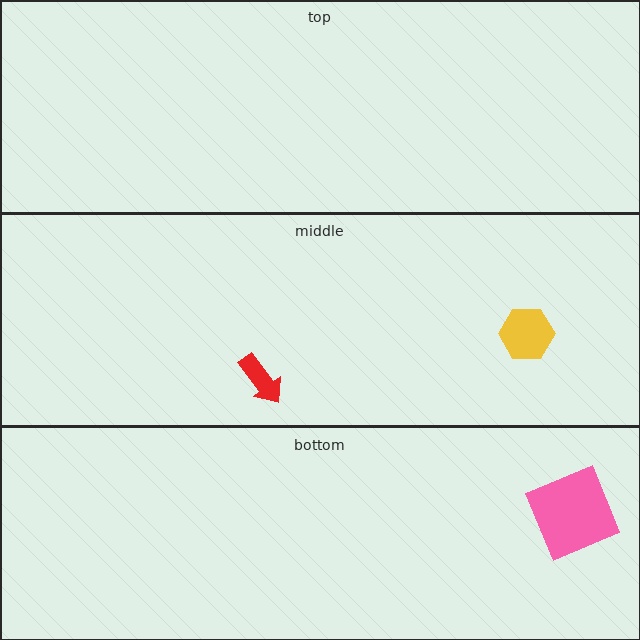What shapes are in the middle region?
The red arrow, the yellow hexagon.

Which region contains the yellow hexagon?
The middle region.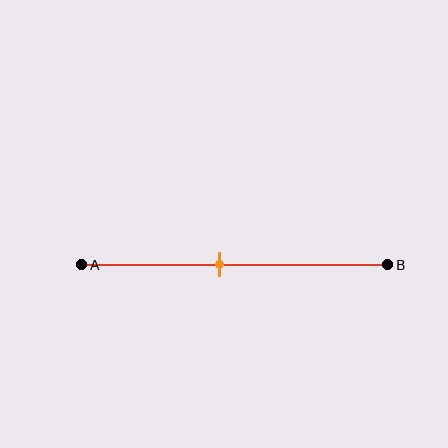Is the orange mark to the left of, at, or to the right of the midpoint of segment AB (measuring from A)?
The orange mark is to the left of the midpoint of segment AB.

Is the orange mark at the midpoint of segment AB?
No, the mark is at about 45% from A, not at the 50% midpoint.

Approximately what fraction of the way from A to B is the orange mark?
The orange mark is approximately 45% of the way from A to B.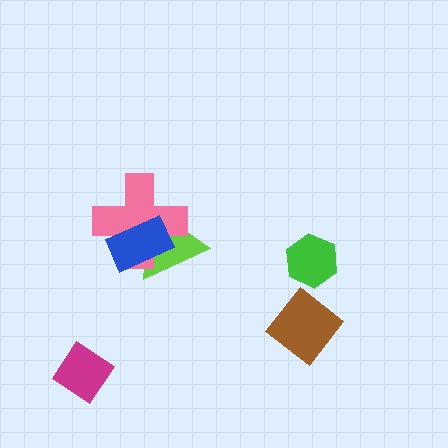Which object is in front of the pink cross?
The blue rectangle is in front of the pink cross.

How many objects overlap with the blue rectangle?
2 objects overlap with the blue rectangle.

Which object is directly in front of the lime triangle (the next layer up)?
The pink cross is directly in front of the lime triangle.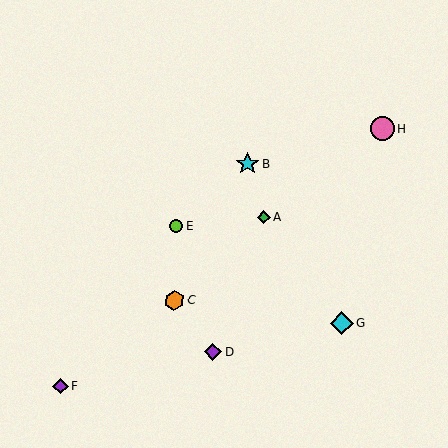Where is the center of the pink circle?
The center of the pink circle is at (382, 129).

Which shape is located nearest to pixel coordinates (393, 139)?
The pink circle (labeled H) at (382, 129) is nearest to that location.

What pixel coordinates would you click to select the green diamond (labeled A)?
Click at (264, 218) to select the green diamond A.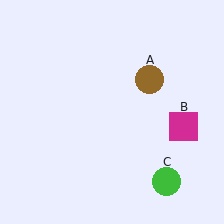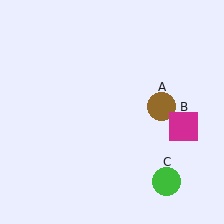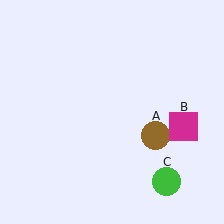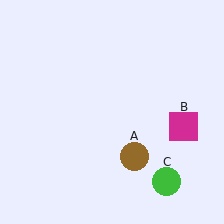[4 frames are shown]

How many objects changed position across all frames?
1 object changed position: brown circle (object A).